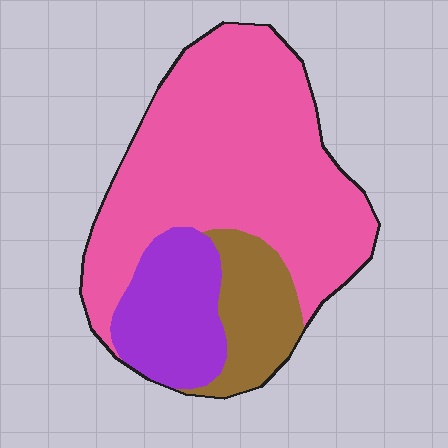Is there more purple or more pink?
Pink.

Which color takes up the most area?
Pink, at roughly 65%.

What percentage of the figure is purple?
Purple takes up less than a quarter of the figure.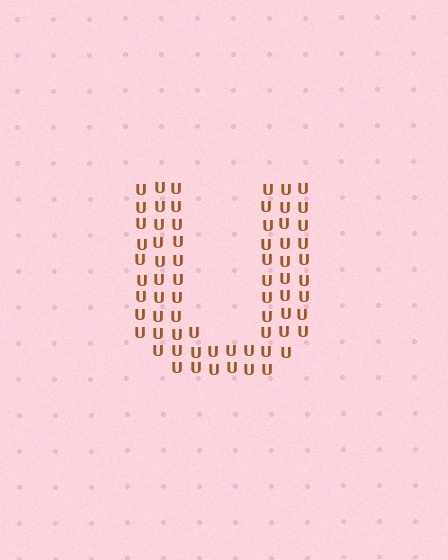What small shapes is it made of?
It is made of small letter U's.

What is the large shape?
The large shape is the letter U.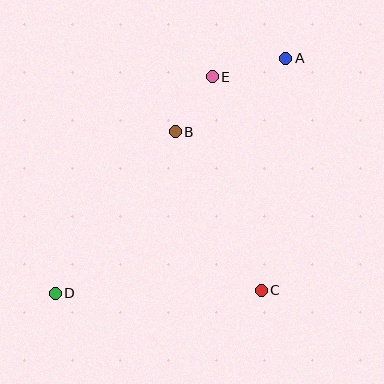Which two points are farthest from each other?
Points A and D are farthest from each other.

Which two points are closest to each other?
Points B and E are closest to each other.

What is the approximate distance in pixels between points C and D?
The distance between C and D is approximately 206 pixels.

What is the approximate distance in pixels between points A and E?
The distance between A and E is approximately 76 pixels.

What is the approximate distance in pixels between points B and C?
The distance between B and C is approximately 180 pixels.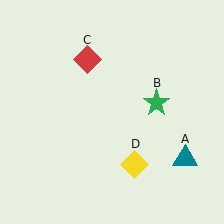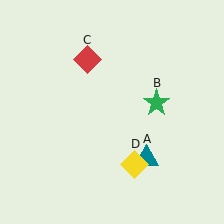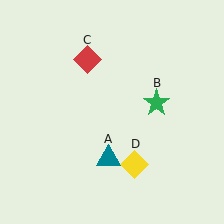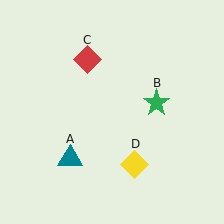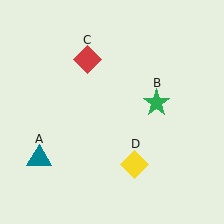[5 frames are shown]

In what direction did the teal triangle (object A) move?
The teal triangle (object A) moved left.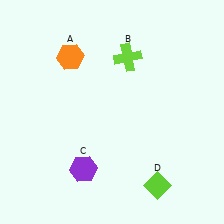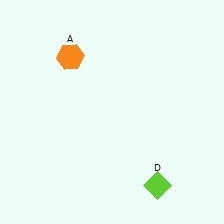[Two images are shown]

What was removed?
The purple hexagon (C), the lime cross (B) were removed in Image 2.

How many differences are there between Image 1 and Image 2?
There are 2 differences between the two images.